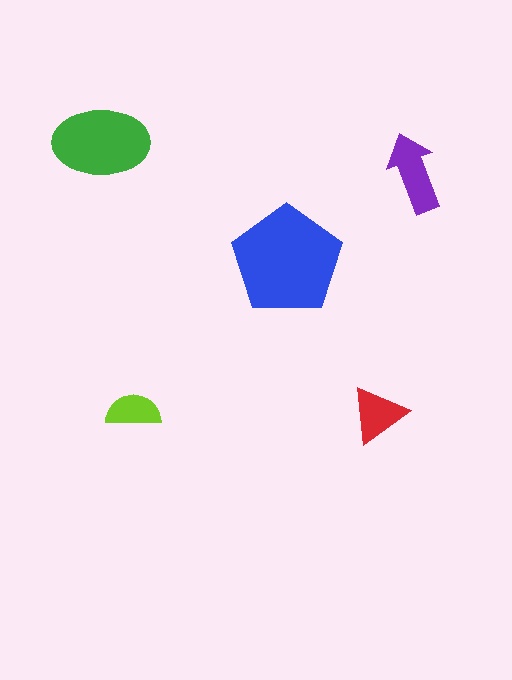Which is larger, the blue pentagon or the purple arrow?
The blue pentagon.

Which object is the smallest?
The lime semicircle.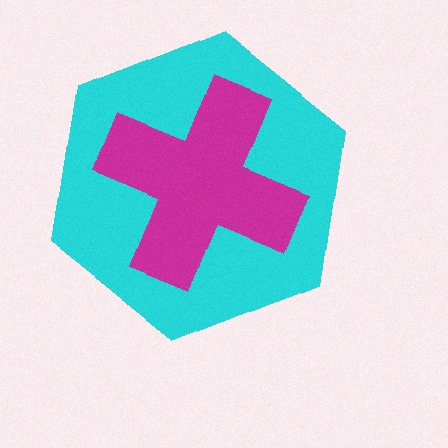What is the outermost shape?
The cyan hexagon.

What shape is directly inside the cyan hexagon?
The magenta cross.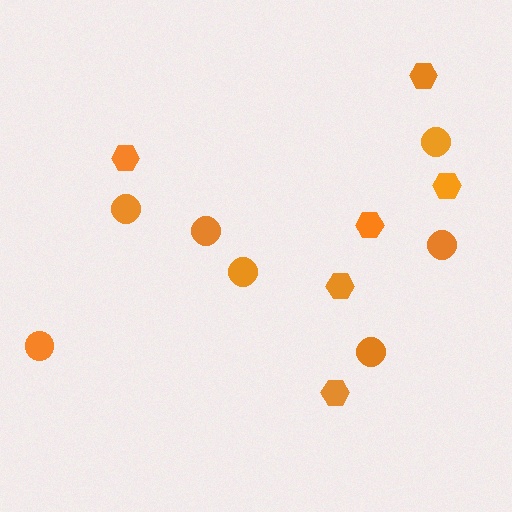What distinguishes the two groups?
There are 2 groups: one group of hexagons (6) and one group of circles (7).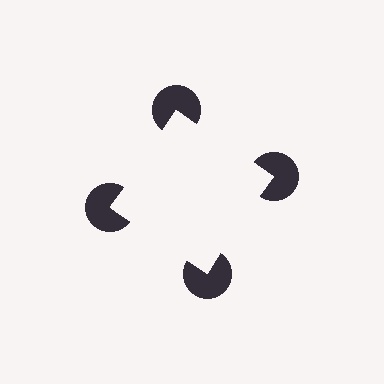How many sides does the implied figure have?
4 sides.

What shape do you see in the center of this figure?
An illusory square — its edges are inferred from the aligned wedge cuts in the pac-man discs, not physically drawn.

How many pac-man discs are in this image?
There are 4 — one at each vertex of the illusory square.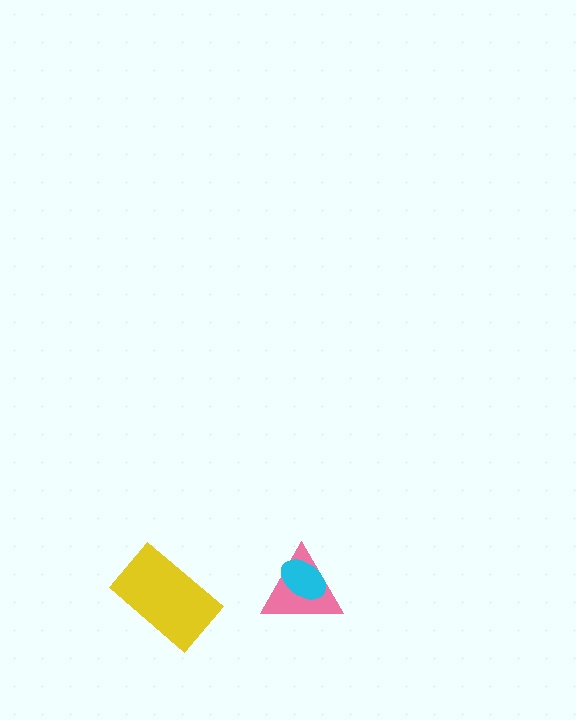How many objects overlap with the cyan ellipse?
1 object overlaps with the cyan ellipse.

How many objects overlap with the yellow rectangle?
0 objects overlap with the yellow rectangle.